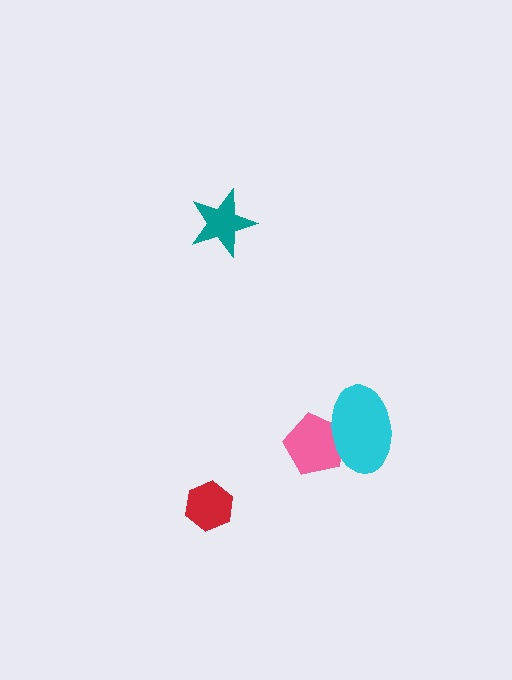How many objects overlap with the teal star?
0 objects overlap with the teal star.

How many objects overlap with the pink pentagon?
1 object overlaps with the pink pentagon.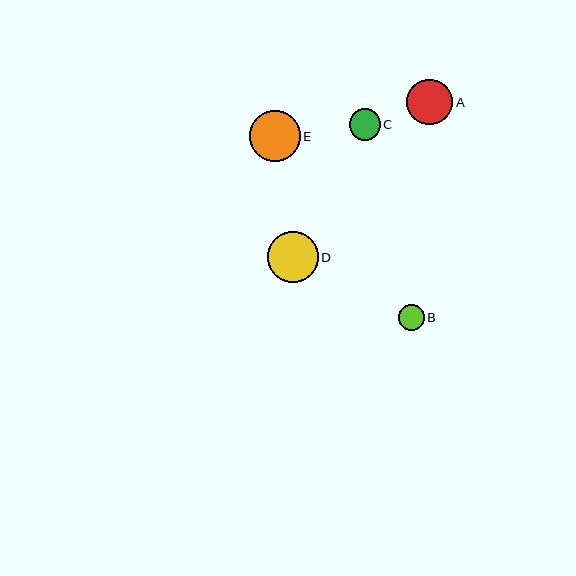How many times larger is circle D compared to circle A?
Circle D is approximately 1.1 times the size of circle A.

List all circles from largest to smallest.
From largest to smallest: D, E, A, C, B.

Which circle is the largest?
Circle D is the largest with a size of approximately 51 pixels.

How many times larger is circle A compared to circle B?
Circle A is approximately 1.8 times the size of circle B.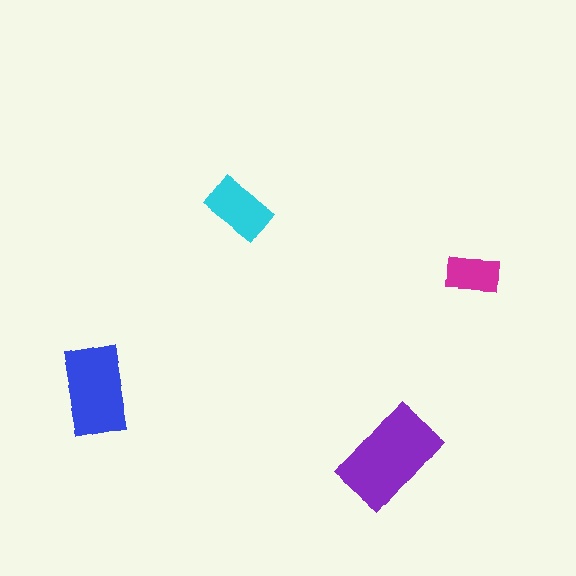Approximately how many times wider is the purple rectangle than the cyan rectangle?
About 1.5 times wider.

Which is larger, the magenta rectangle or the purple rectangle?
The purple one.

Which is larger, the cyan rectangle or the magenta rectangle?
The cyan one.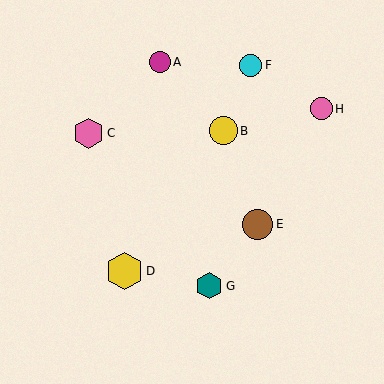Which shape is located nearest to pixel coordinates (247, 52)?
The cyan circle (labeled F) at (251, 65) is nearest to that location.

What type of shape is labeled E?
Shape E is a brown circle.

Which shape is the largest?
The yellow hexagon (labeled D) is the largest.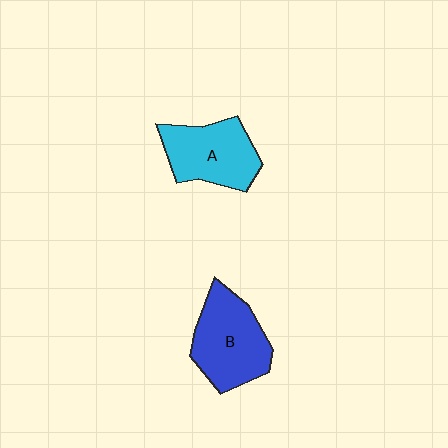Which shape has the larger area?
Shape B (blue).